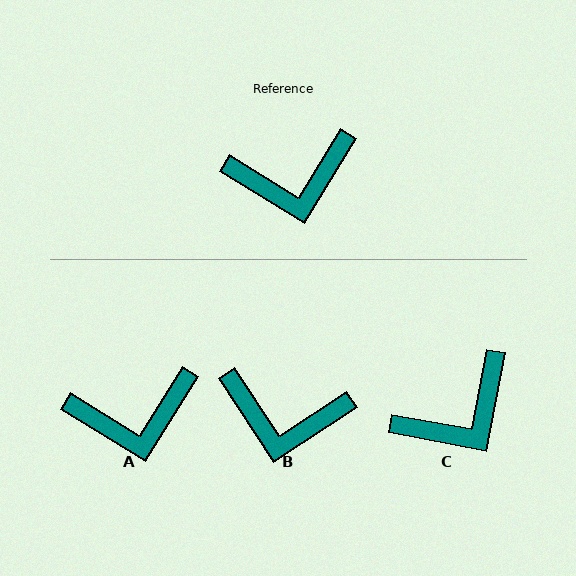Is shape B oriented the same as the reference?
No, it is off by about 25 degrees.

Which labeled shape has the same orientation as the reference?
A.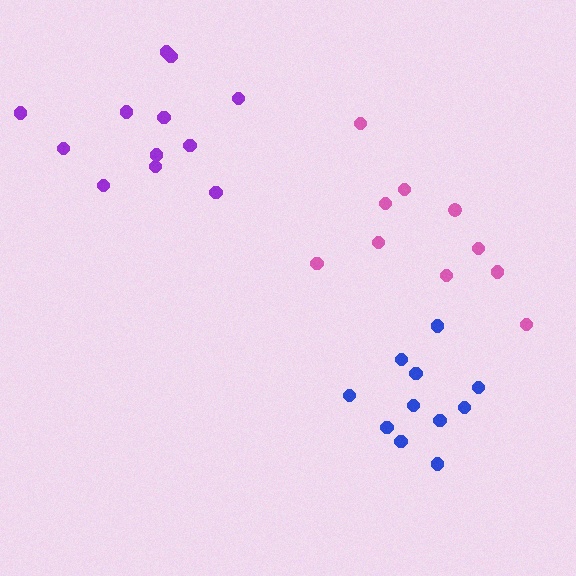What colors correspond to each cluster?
The clusters are colored: pink, blue, purple.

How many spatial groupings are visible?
There are 3 spatial groupings.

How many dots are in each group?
Group 1: 10 dots, Group 2: 11 dots, Group 3: 12 dots (33 total).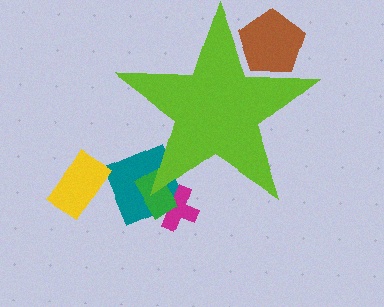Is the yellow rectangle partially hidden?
No, the yellow rectangle is fully visible.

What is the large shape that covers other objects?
A lime star.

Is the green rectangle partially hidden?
Yes, the green rectangle is partially hidden behind the lime star.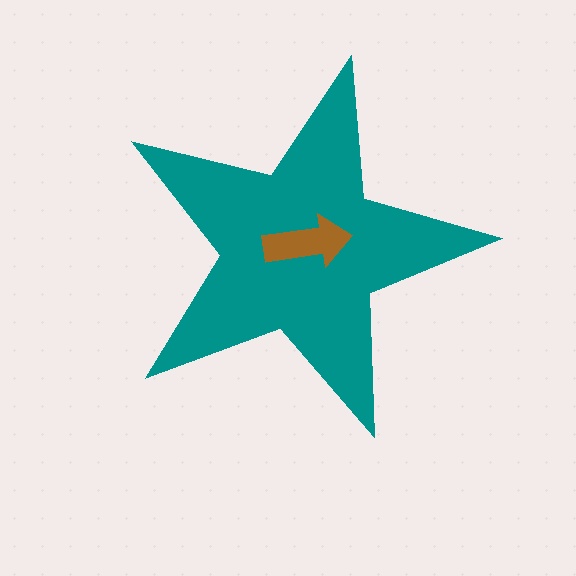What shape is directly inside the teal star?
The brown arrow.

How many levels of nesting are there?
2.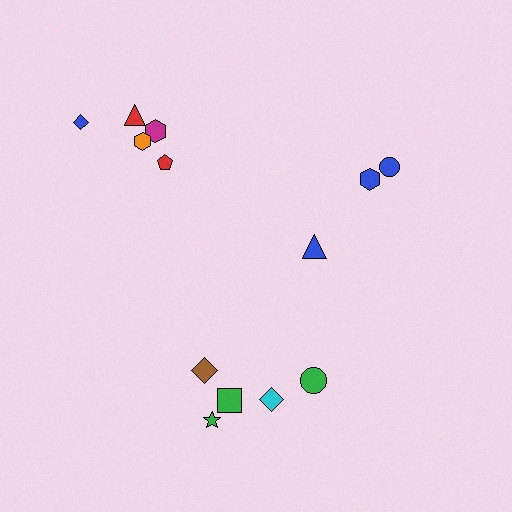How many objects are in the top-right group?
There are 3 objects.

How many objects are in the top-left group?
There are 5 objects.